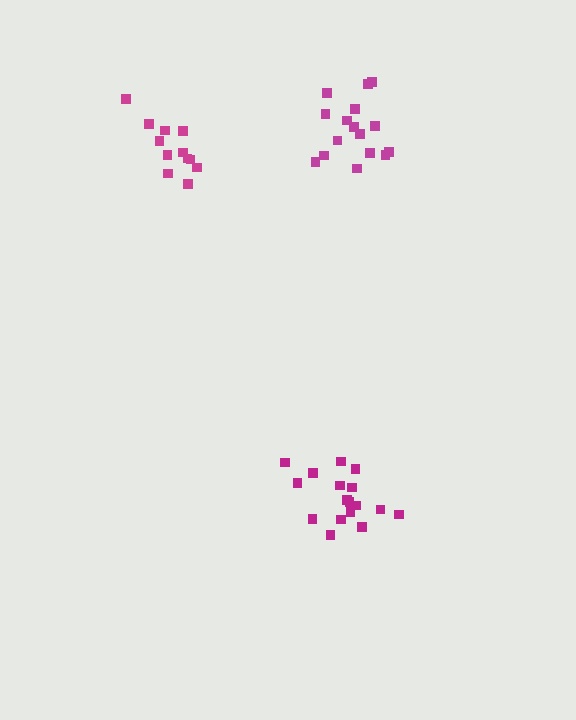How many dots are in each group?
Group 1: 17 dots, Group 2: 12 dots, Group 3: 16 dots (45 total).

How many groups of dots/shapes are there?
There are 3 groups.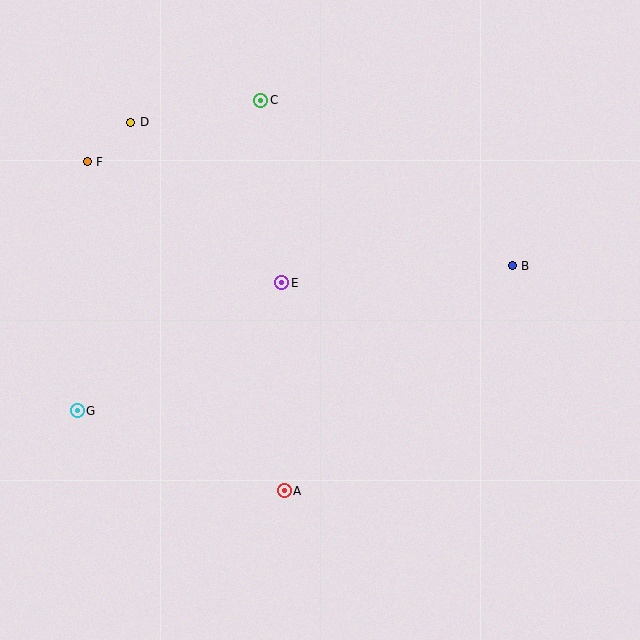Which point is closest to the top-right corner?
Point B is closest to the top-right corner.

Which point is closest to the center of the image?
Point E at (282, 283) is closest to the center.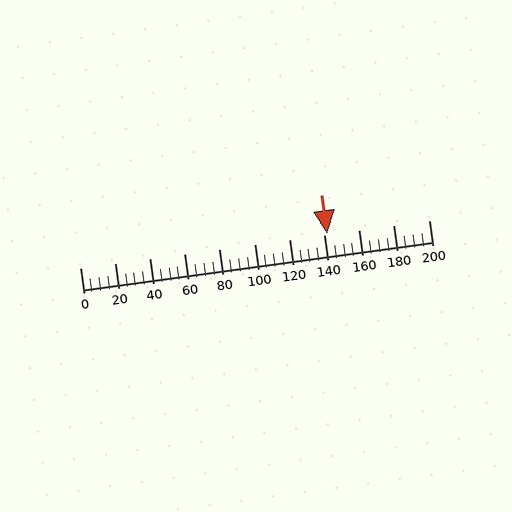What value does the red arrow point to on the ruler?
The red arrow points to approximately 142.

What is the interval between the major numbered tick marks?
The major tick marks are spaced 20 units apart.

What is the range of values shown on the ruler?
The ruler shows values from 0 to 200.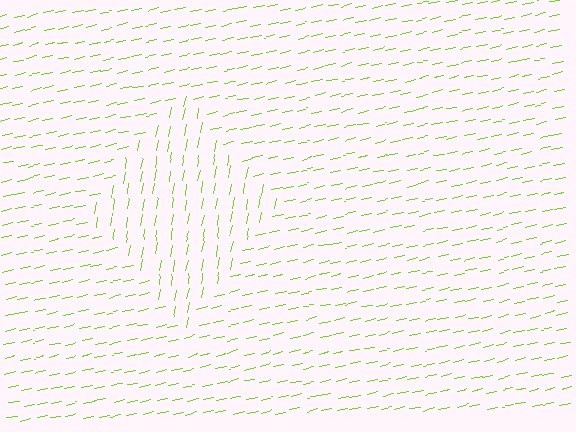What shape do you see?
I see a diamond.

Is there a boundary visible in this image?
Yes, there is a texture boundary formed by a change in line orientation.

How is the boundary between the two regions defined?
The boundary is defined purely by a change in line orientation (approximately 67 degrees difference). All lines are the same color and thickness.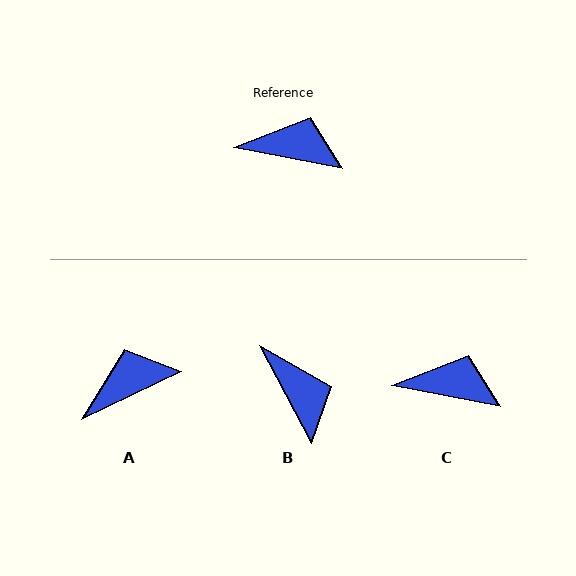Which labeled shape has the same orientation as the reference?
C.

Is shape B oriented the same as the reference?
No, it is off by about 51 degrees.